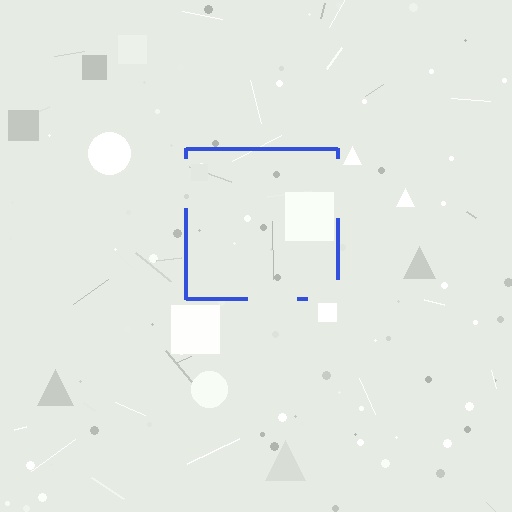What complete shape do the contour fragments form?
The contour fragments form a square.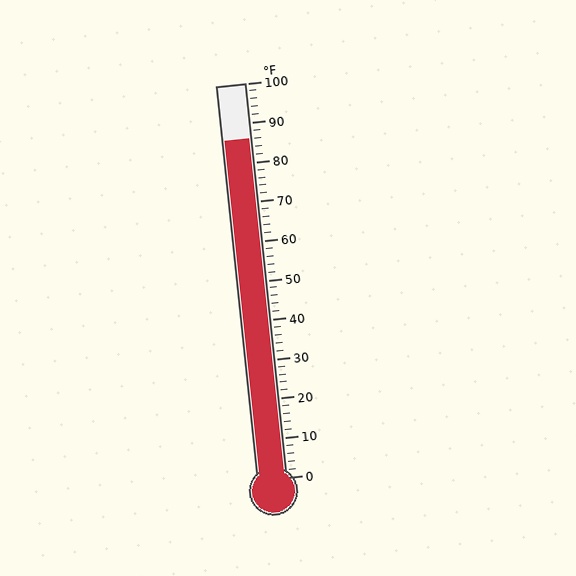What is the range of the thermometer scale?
The thermometer scale ranges from 0°F to 100°F.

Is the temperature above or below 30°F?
The temperature is above 30°F.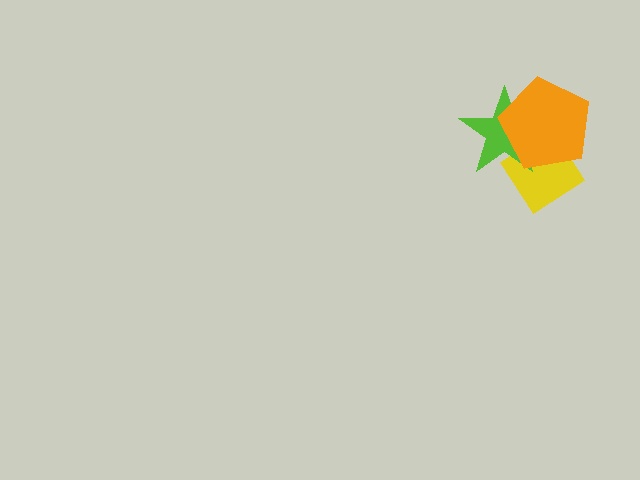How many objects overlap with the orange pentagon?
2 objects overlap with the orange pentagon.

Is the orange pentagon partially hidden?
No, no other shape covers it.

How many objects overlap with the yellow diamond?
2 objects overlap with the yellow diamond.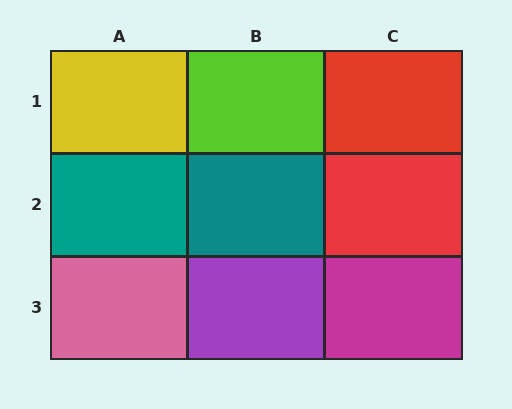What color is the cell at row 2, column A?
Teal.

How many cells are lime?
1 cell is lime.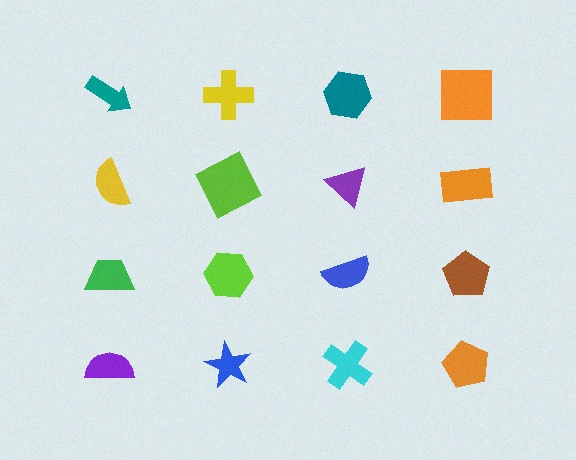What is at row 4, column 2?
A blue star.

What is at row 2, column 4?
An orange rectangle.